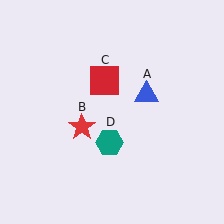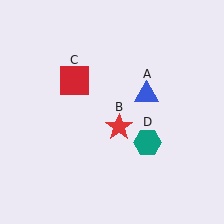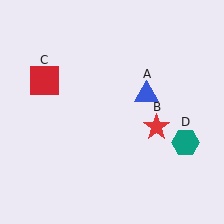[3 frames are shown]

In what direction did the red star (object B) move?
The red star (object B) moved right.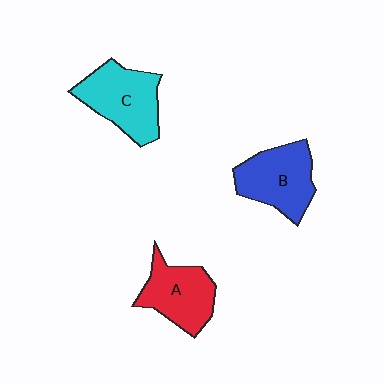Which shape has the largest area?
Shape C (cyan).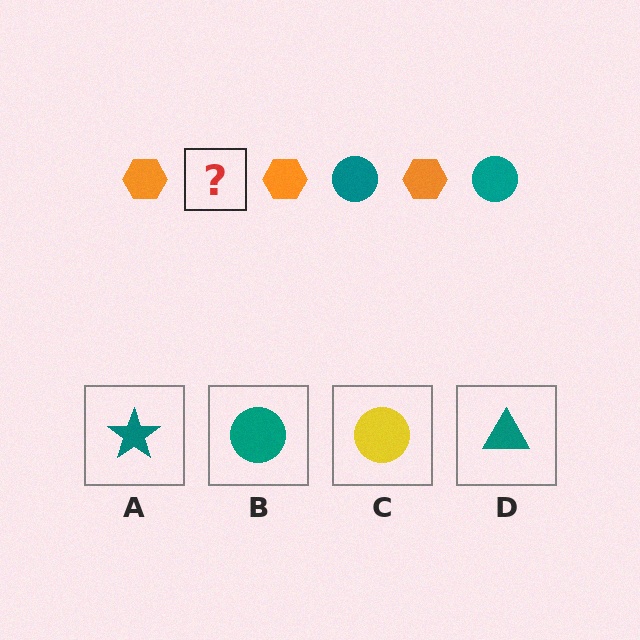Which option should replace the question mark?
Option B.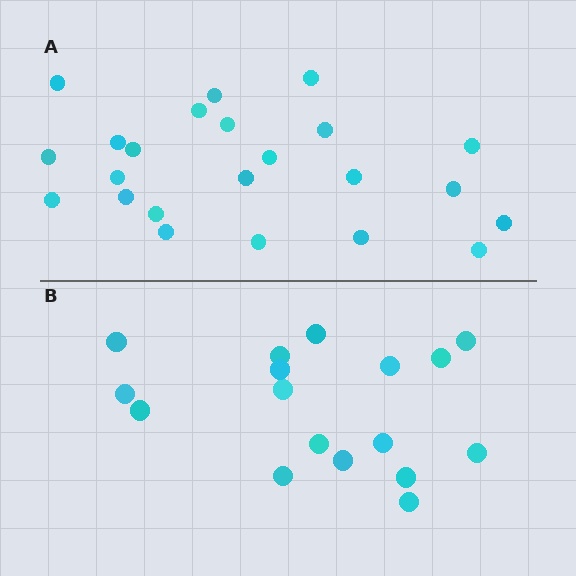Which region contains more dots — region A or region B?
Region A (the top region) has more dots.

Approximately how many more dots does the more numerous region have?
Region A has about 6 more dots than region B.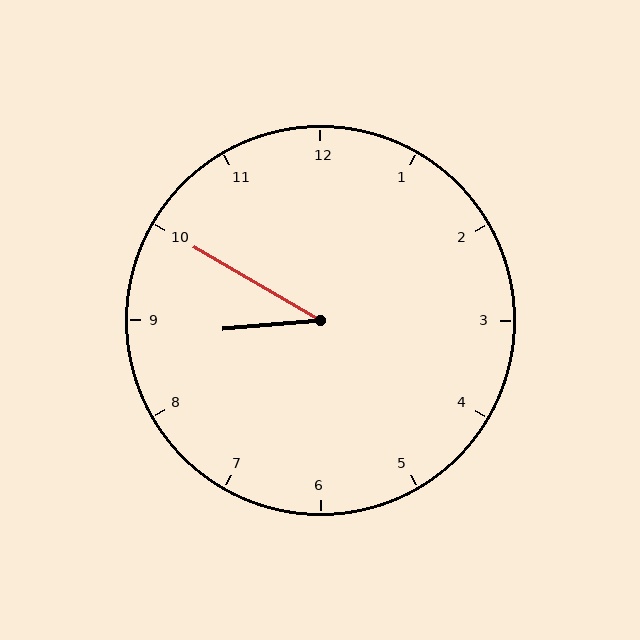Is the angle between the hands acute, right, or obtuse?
It is acute.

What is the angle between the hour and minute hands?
Approximately 35 degrees.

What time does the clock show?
8:50.